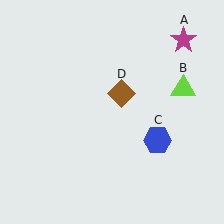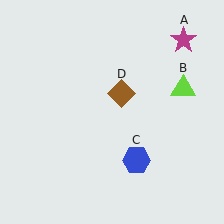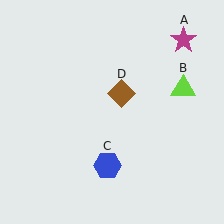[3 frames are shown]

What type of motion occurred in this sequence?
The blue hexagon (object C) rotated clockwise around the center of the scene.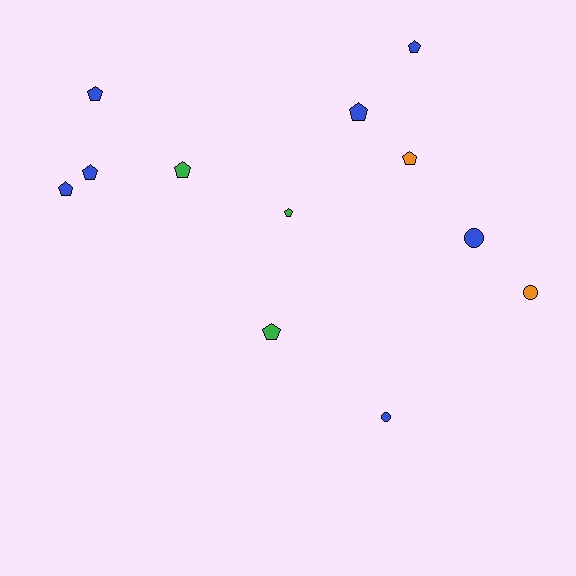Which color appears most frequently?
Blue, with 7 objects.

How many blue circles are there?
There are 2 blue circles.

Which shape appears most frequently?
Pentagon, with 9 objects.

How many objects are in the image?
There are 12 objects.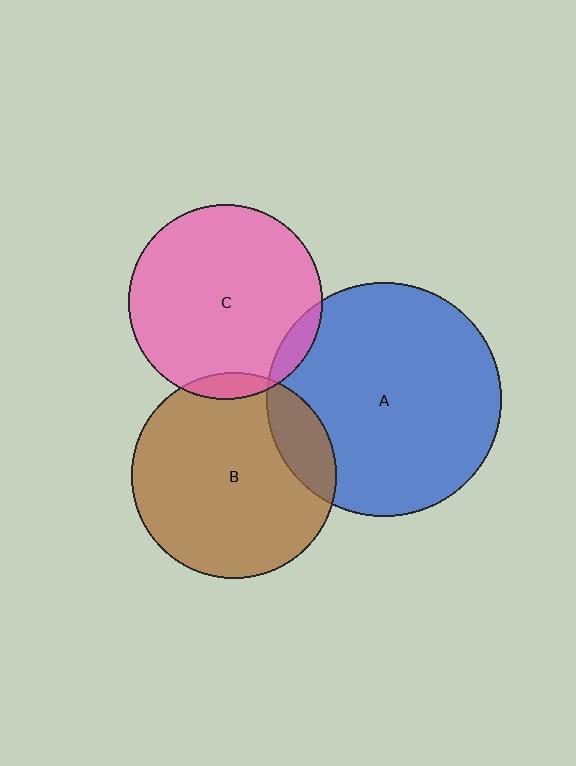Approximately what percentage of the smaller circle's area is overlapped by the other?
Approximately 5%.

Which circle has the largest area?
Circle A (blue).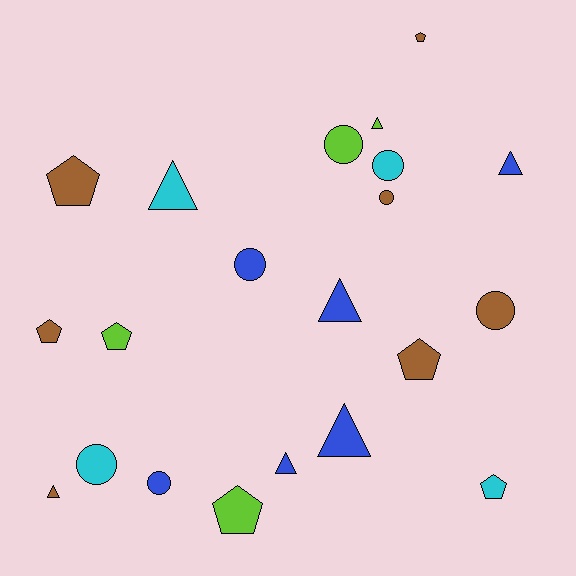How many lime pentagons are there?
There are 2 lime pentagons.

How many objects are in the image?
There are 21 objects.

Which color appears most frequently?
Brown, with 7 objects.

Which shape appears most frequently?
Circle, with 7 objects.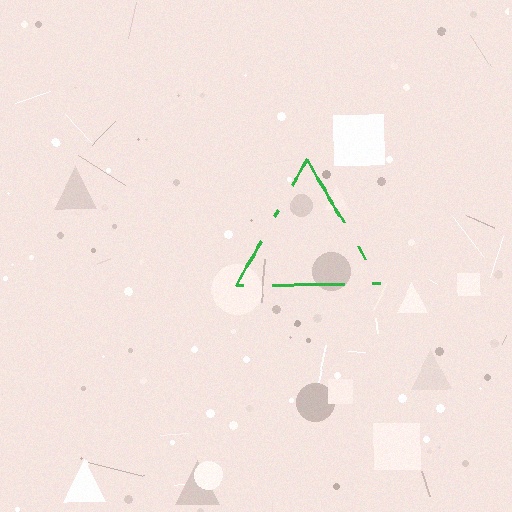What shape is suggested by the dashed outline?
The dashed outline suggests a triangle.